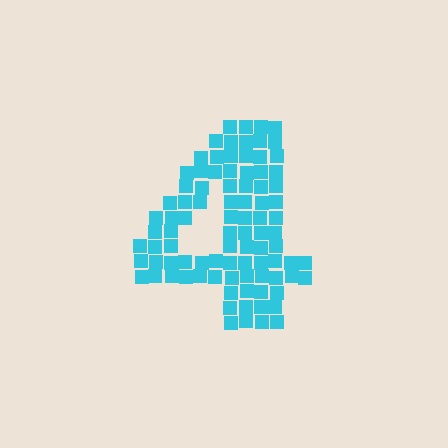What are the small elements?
The small elements are squares.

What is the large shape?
The large shape is the digit 4.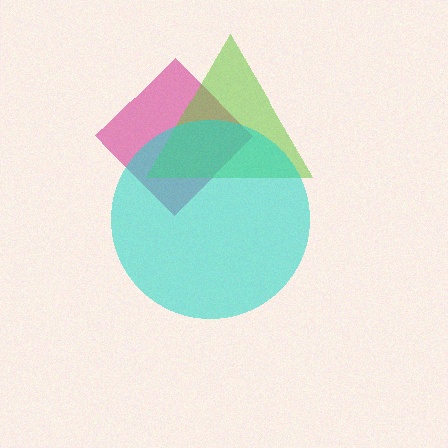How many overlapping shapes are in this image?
There are 3 overlapping shapes in the image.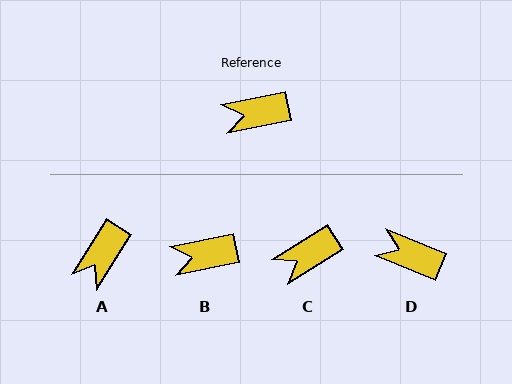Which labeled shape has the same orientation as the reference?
B.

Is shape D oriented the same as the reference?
No, it is off by about 33 degrees.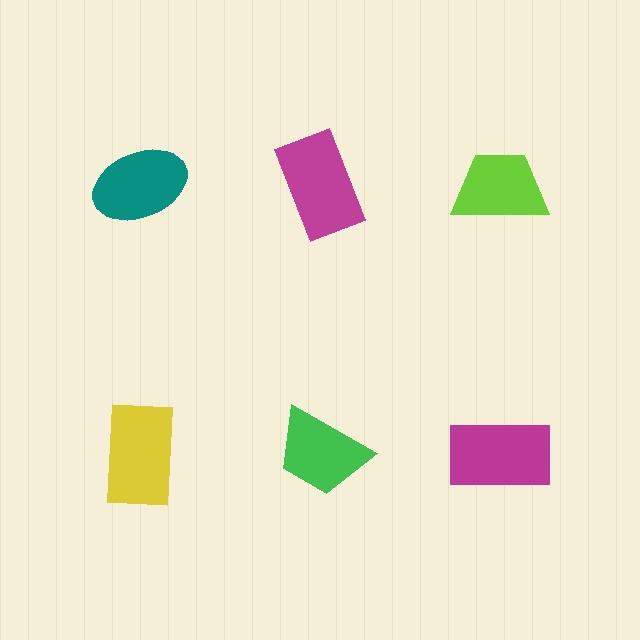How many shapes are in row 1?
3 shapes.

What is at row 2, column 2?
A green trapezoid.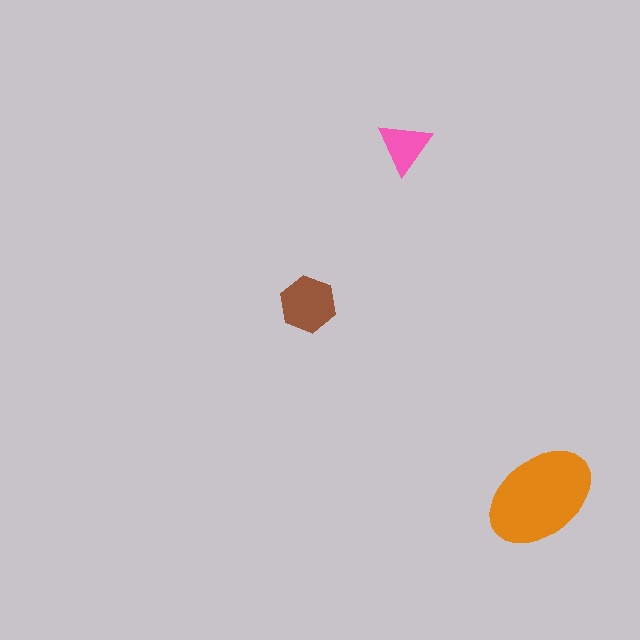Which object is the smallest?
The pink triangle.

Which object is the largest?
The orange ellipse.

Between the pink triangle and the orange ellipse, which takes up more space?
The orange ellipse.